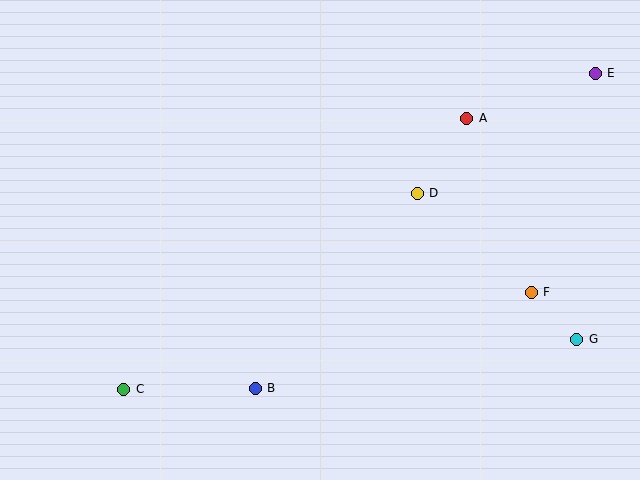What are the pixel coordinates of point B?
Point B is at (255, 388).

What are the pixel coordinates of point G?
Point G is at (577, 339).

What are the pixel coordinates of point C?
Point C is at (124, 390).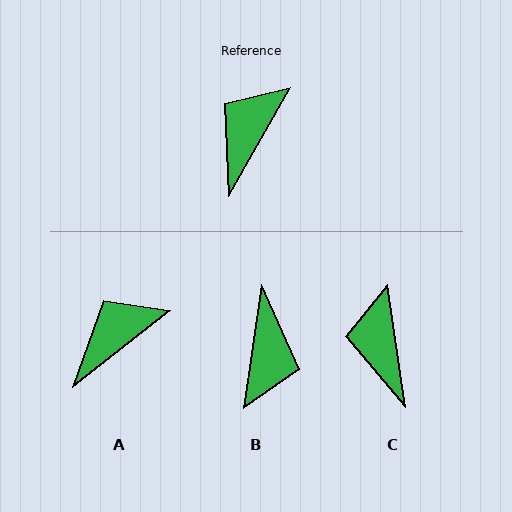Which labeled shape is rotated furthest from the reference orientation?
B, about 159 degrees away.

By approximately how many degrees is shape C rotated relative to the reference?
Approximately 38 degrees counter-clockwise.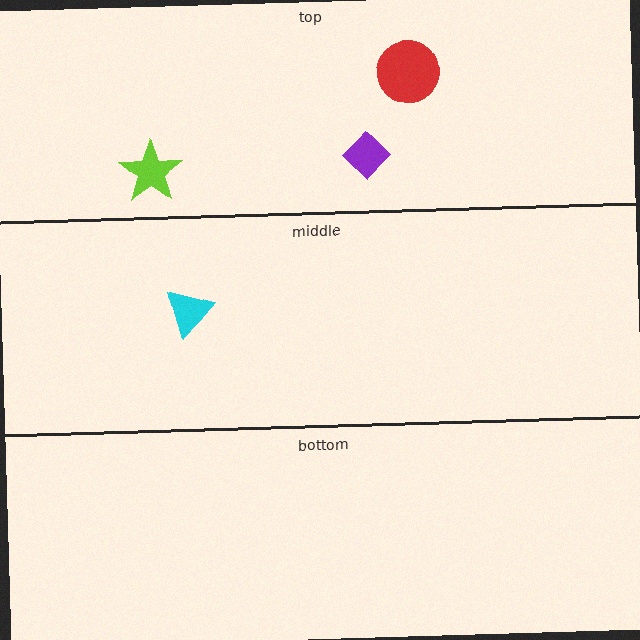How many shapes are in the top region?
3.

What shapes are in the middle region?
The cyan triangle.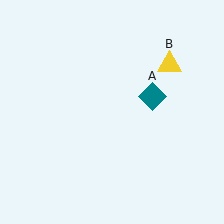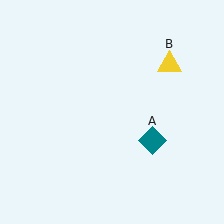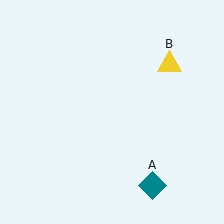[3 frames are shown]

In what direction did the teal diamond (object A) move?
The teal diamond (object A) moved down.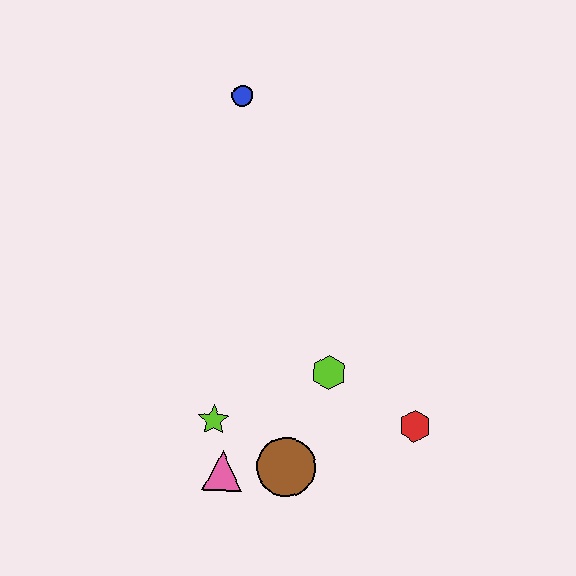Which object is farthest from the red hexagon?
The blue circle is farthest from the red hexagon.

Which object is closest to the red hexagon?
The lime hexagon is closest to the red hexagon.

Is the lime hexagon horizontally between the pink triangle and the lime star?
No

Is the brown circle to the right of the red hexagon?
No